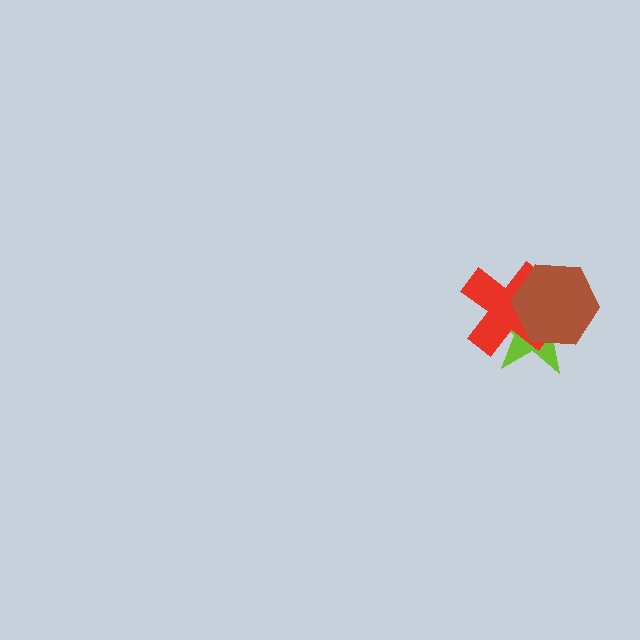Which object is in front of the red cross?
The brown hexagon is in front of the red cross.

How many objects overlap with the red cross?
2 objects overlap with the red cross.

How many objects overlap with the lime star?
2 objects overlap with the lime star.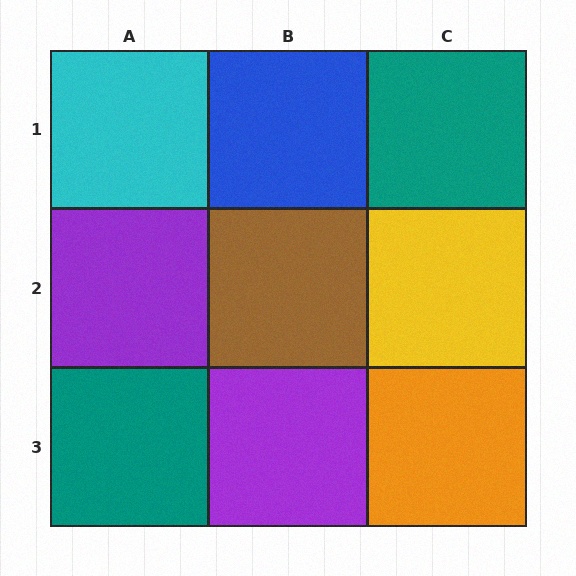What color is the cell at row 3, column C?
Orange.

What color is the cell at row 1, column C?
Teal.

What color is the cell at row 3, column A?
Teal.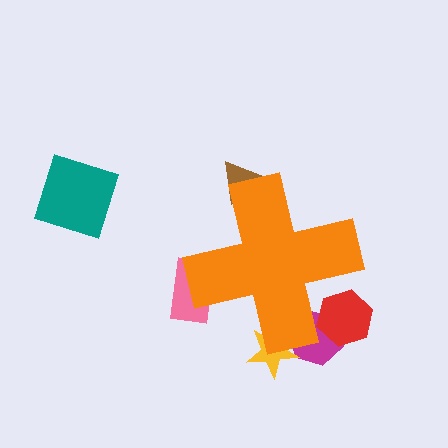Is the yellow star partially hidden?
Yes, the yellow star is partially hidden behind the orange cross.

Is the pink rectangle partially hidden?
Yes, the pink rectangle is partially hidden behind the orange cross.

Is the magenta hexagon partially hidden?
Yes, the magenta hexagon is partially hidden behind the orange cross.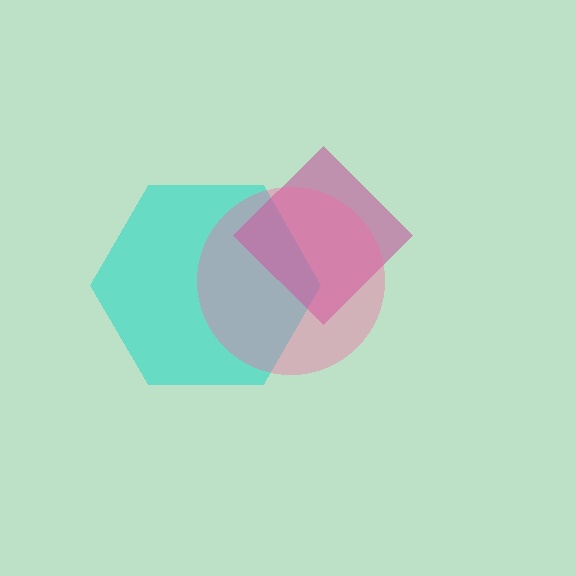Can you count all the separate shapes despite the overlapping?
Yes, there are 3 separate shapes.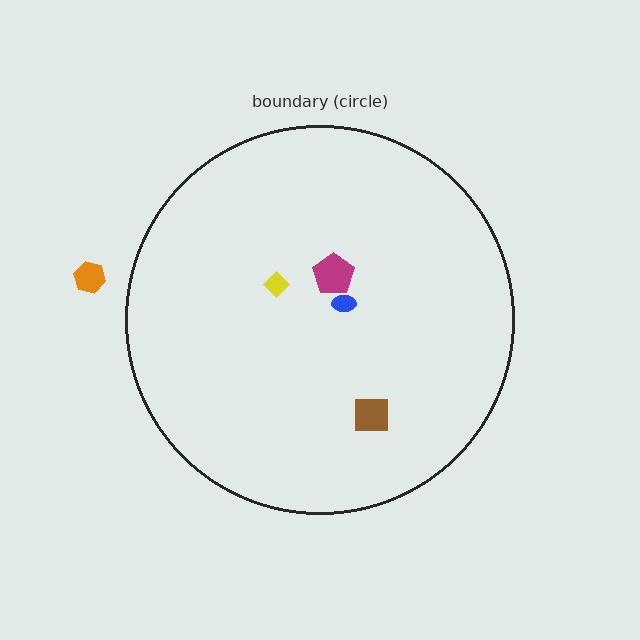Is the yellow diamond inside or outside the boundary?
Inside.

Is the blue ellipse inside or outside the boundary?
Inside.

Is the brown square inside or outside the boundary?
Inside.